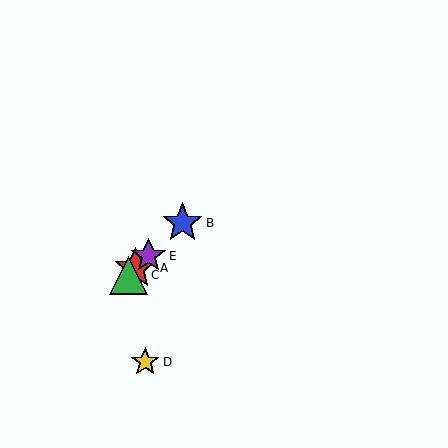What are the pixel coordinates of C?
Object C is at (128, 275).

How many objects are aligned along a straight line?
4 objects (A, B, C, E) are aligned along a straight line.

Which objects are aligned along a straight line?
Objects A, B, C, E are aligned along a straight line.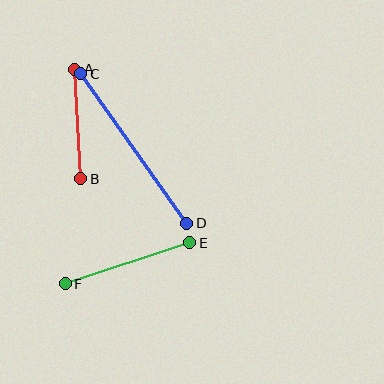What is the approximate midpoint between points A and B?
The midpoint is at approximately (78, 124) pixels.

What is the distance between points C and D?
The distance is approximately 183 pixels.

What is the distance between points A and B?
The distance is approximately 110 pixels.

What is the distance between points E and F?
The distance is approximately 131 pixels.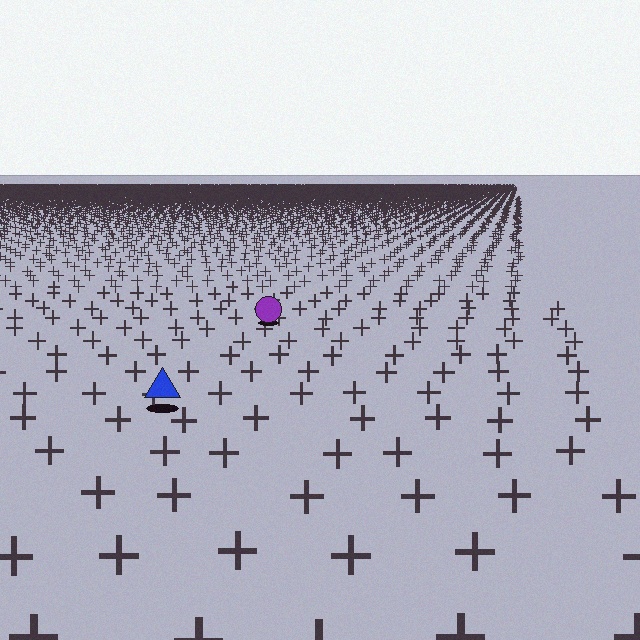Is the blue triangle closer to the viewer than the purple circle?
Yes. The blue triangle is closer — you can tell from the texture gradient: the ground texture is coarser near it.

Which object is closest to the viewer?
The blue triangle is closest. The texture marks near it are larger and more spread out.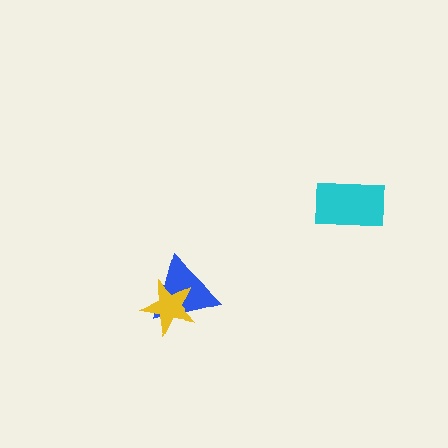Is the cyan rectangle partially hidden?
No, no other shape covers it.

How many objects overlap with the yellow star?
1 object overlaps with the yellow star.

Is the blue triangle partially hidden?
Yes, it is partially covered by another shape.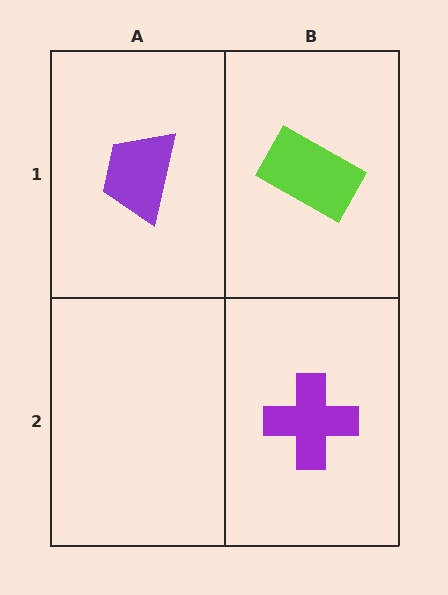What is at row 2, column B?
A purple cross.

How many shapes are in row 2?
1 shape.